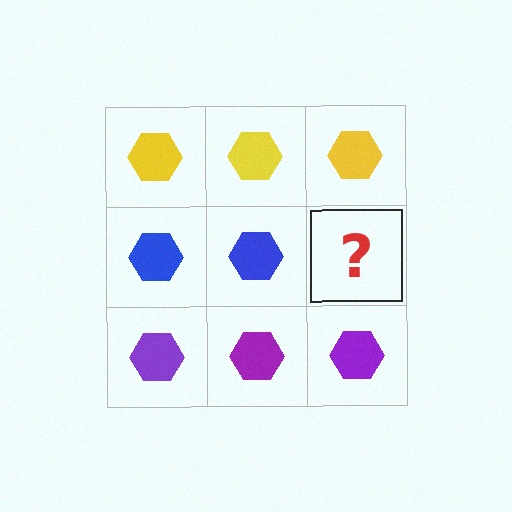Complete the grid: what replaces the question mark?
The question mark should be replaced with a blue hexagon.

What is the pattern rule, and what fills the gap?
The rule is that each row has a consistent color. The gap should be filled with a blue hexagon.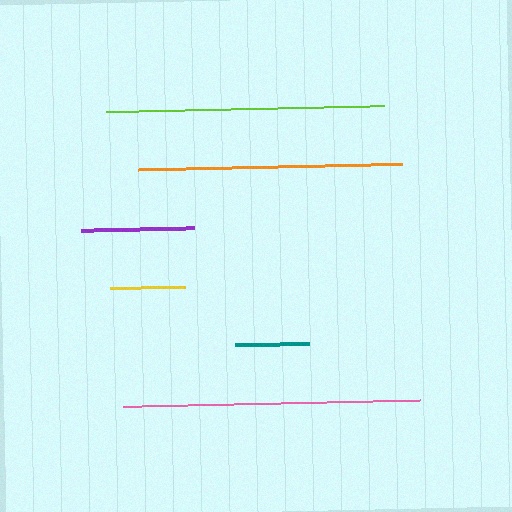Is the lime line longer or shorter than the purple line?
The lime line is longer than the purple line.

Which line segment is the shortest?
The teal line is the shortest at approximately 75 pixels.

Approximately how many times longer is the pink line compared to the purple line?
The pink line is approximately 2.6 times the length of the purple line.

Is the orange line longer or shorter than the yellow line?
The orange line is longer than the yellow line.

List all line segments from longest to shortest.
From longest to shortest: pink, lime, orange, purple, yellow, teal.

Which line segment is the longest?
The pink line is the longest at approximately 297 pixels.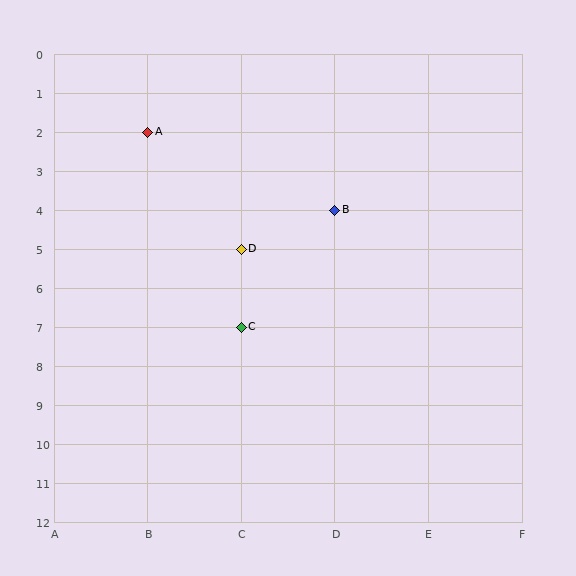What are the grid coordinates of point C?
Point C is at grid coordinates (C, 7).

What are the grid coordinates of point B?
Point B is at grid coordinates (D, 4).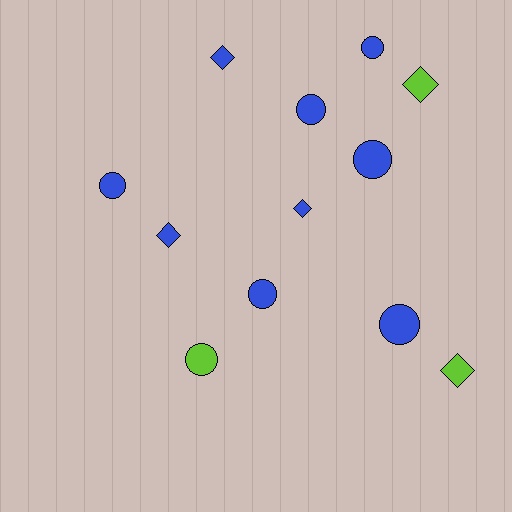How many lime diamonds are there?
There are 2 lime diamonds.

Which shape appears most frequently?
Circle, with 7 objects.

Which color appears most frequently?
Blue, with 9 objects.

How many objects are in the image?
There are 12 objects.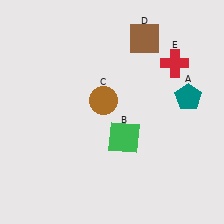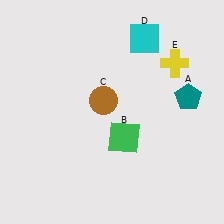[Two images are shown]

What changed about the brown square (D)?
In Image 1, D is brown. In Image 2, it changed to cyan.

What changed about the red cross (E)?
In Image 1, E is red. In Image 2, it changed to yellow.